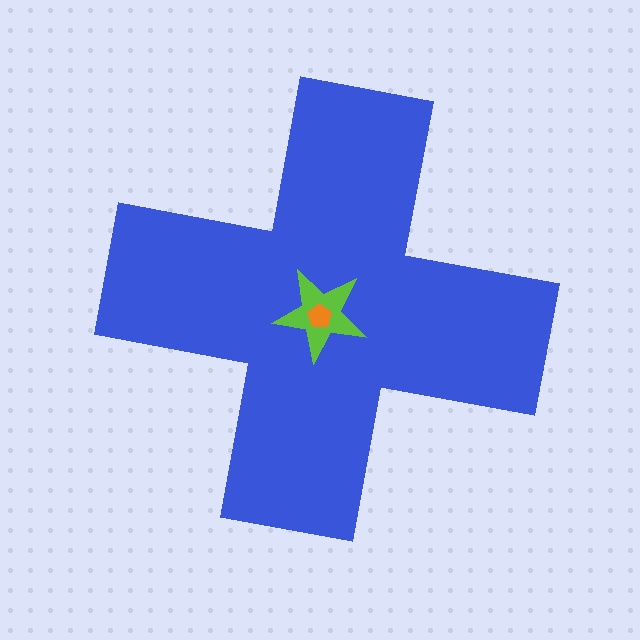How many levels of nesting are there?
3.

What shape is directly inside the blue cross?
The lime star.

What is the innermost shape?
The orange pentagon.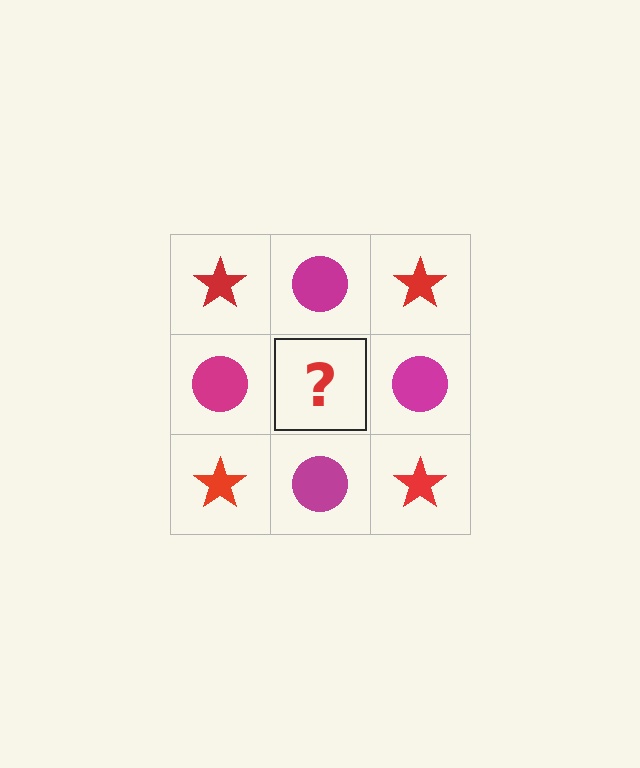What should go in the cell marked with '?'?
The missing cell should contain a red star.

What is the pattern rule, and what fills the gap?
The rule is that it alternates red star and magenta circle in a checkerboard pattern. The gap should be filled with a red star.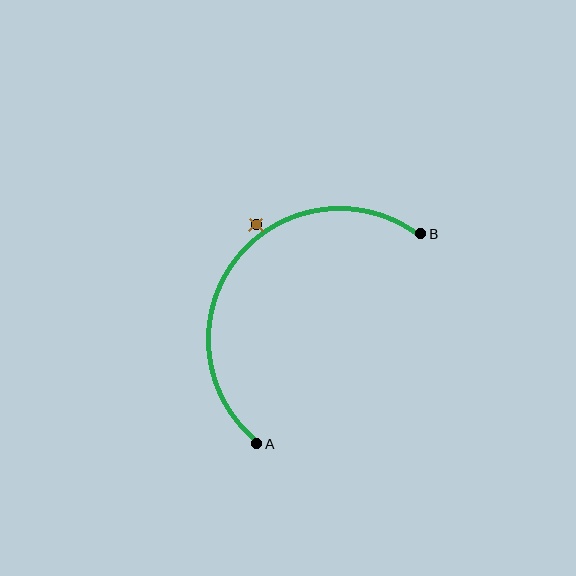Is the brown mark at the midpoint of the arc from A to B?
No — the brown mark does not lie on the arc at all. It sits slightly outside the curve.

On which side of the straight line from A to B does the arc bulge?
The arc bulges above and to the left of the straight line connecting A and B.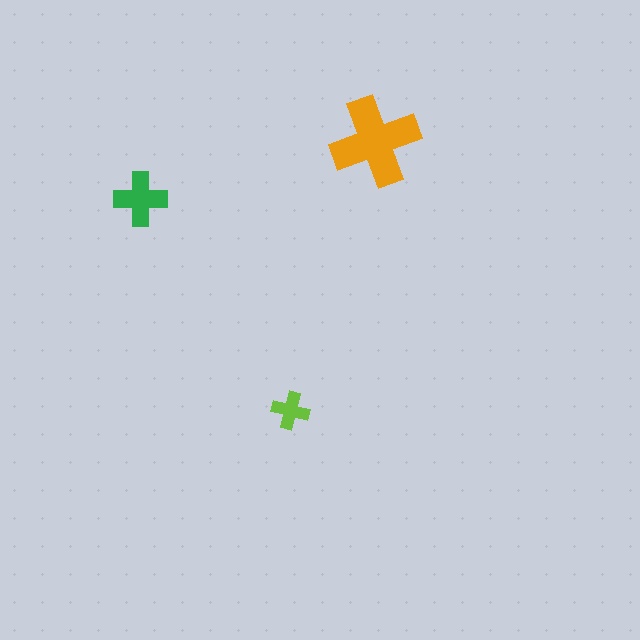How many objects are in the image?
There are 3 objects in the image.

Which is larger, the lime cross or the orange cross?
The orange one.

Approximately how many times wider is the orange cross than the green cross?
About 1.5 times wider.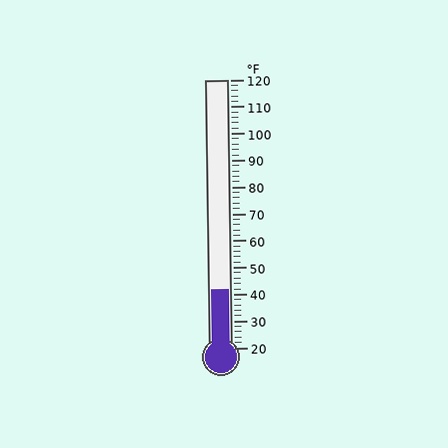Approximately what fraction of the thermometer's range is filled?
The thermometer is filled to approximately 20% of its range.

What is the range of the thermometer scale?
The thermometer scale ranges from 20°F to 120°F.